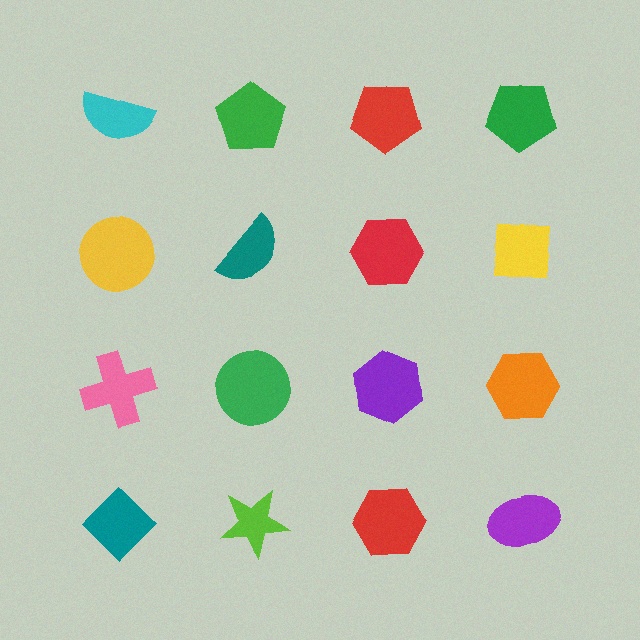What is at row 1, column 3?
A red pentagon.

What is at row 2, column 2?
A teal semicircle.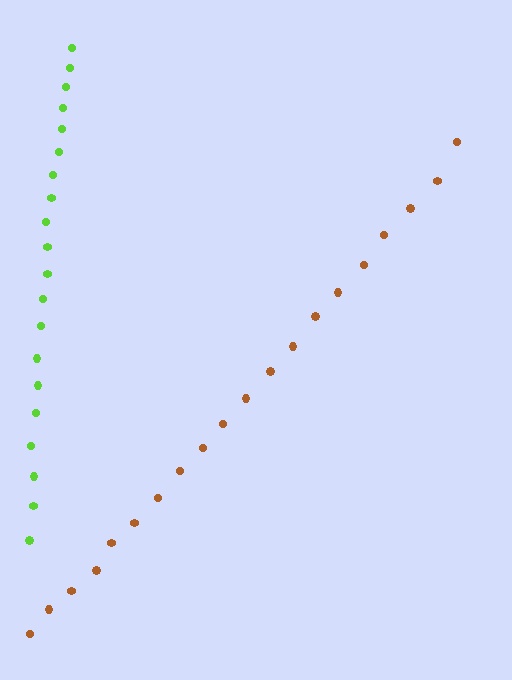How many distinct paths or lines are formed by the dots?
There are 2 distinct paths.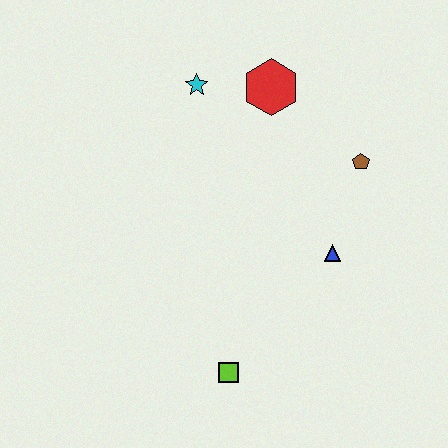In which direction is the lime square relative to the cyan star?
The lime square is below the cyan star.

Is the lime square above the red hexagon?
No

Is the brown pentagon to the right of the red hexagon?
Yes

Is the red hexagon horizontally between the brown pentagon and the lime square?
Yes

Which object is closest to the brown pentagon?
The blue triangle is closest to the brown pentagon.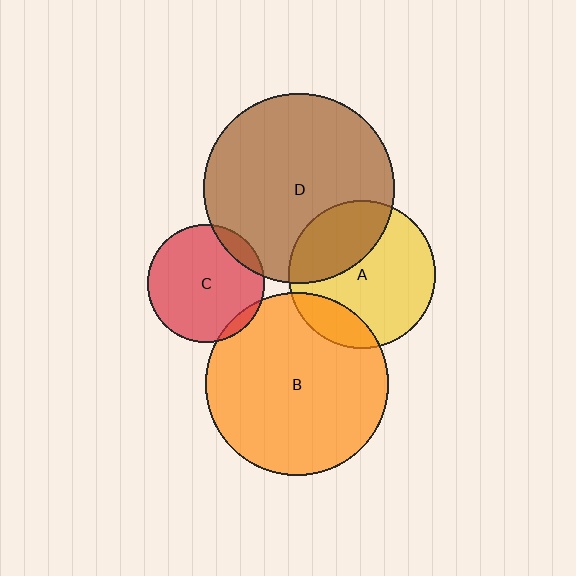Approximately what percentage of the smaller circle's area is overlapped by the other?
Approximately 10%.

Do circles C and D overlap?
Yes.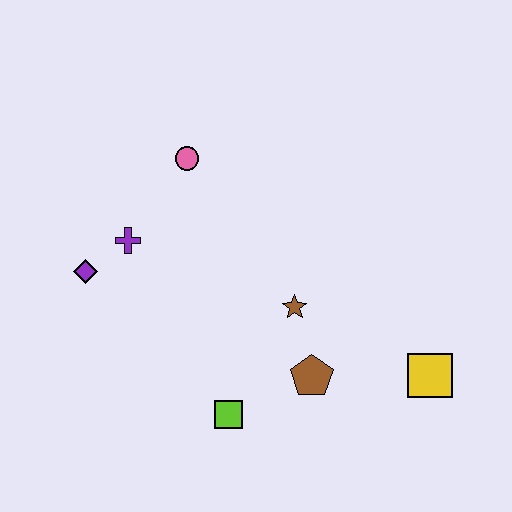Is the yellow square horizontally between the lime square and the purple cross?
No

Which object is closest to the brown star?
The brown pentagon is closest to the brown star.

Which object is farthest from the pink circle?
The yellow square is farthest from the pink circle.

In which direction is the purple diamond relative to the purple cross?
The purple diamond is to the left of the purple cross.